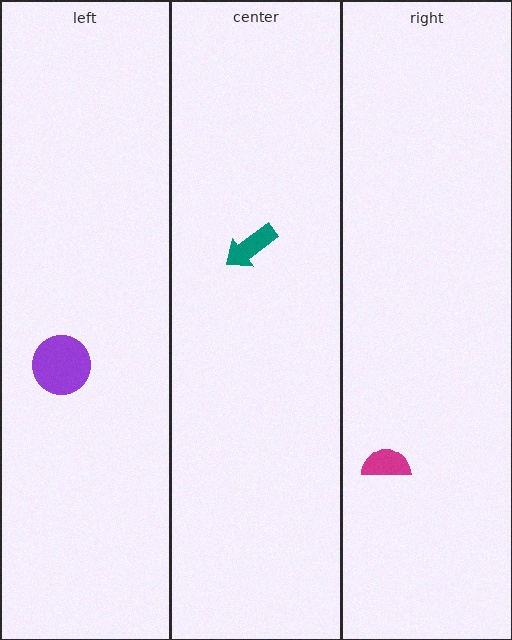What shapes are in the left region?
The purple circle.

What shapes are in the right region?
The magenta semicircle.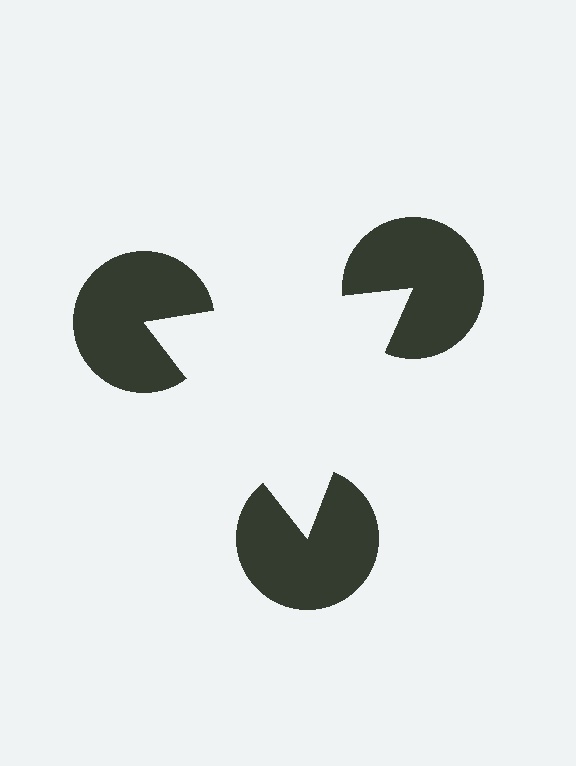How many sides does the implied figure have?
3 sides.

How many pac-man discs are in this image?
There are 3 — one at each vertex of the illusory triangle.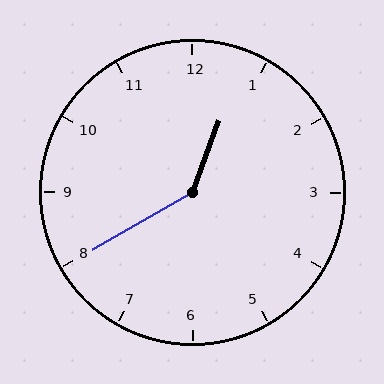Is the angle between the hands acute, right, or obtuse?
It is obtuse.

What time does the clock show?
12:40.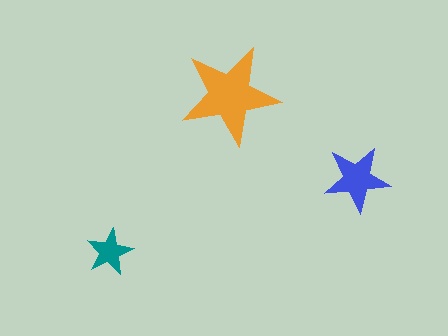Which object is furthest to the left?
The teal star is leftmost.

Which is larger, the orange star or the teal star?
The orange one.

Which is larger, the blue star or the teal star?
The blue one.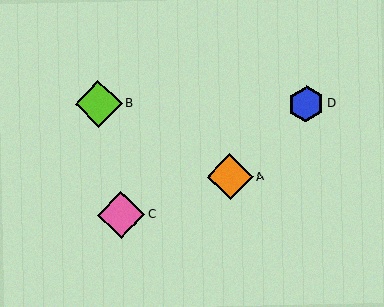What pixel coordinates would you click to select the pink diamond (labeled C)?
Click at (121, 215) to select the pink diamond C.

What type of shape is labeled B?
Shape B is a lime diamond.